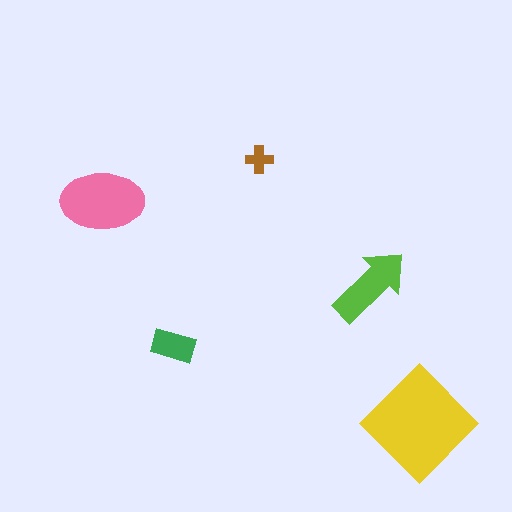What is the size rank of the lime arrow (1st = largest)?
3rd.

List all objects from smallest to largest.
The brown cross, the green rectangle, the lime arrow, the pink ellipse, the yellow diamond.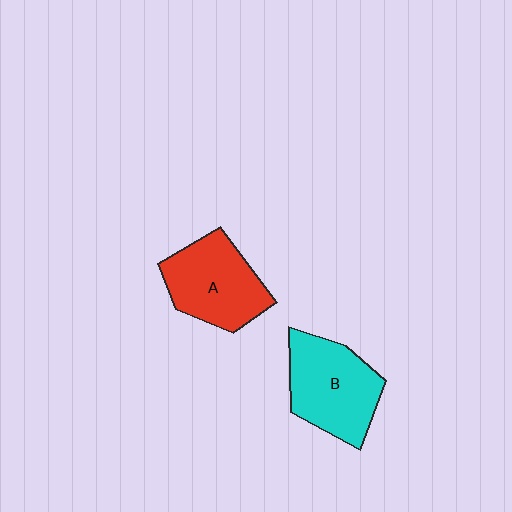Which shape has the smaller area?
Shape A (red).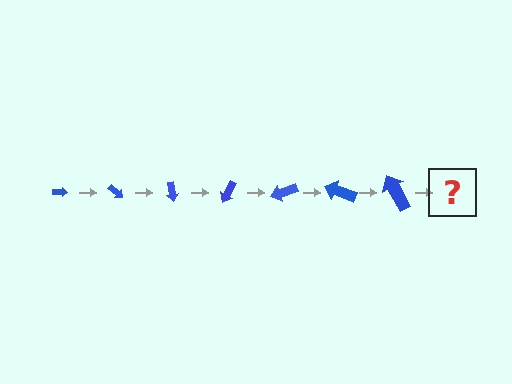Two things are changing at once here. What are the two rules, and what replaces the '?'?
The two rules are that the arrow grows larger each step and it rotates 40 degrees each step. The '?' should be an arrow, larger than the previous one and rotated 280 degrees from the start.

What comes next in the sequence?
The next element should be an arrow, larger than the previous one and rotated 280 degrees from the start.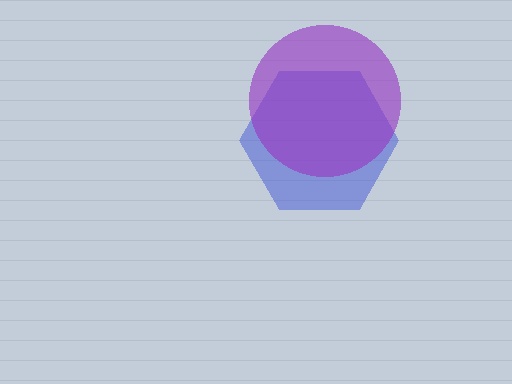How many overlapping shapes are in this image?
There are 2 overlapping shapes in the image.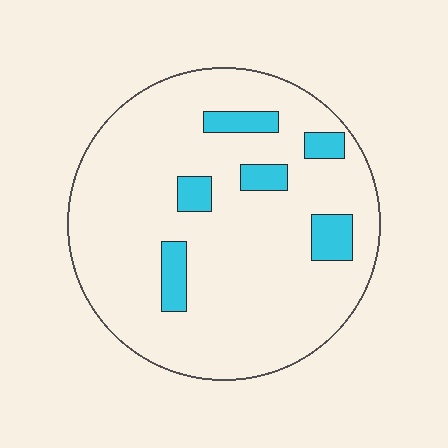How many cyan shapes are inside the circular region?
6.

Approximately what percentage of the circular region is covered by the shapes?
Approximately 10%.